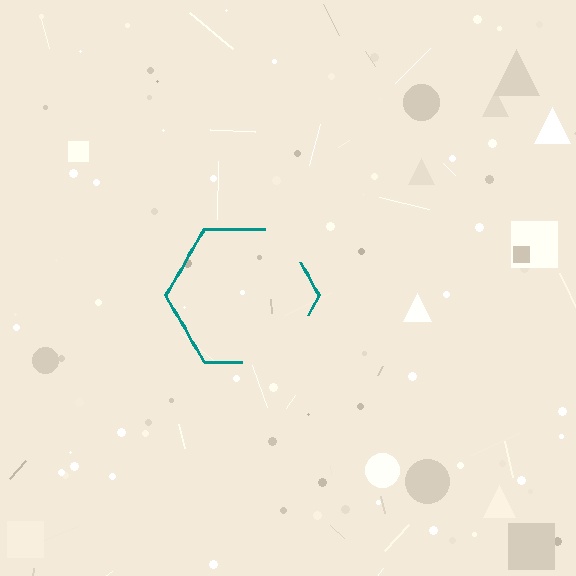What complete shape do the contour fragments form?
The contour fragments form a hexagon.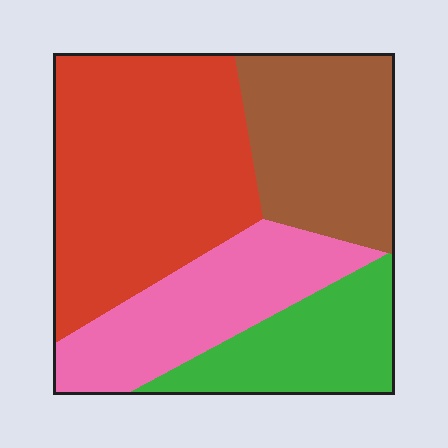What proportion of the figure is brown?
Brown takes up about one quarter (1/4) of the figure.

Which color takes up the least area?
Green, at roughly 15%.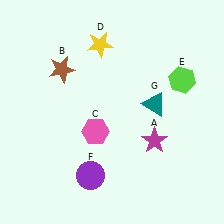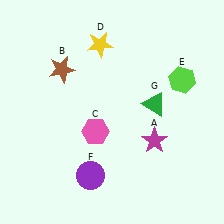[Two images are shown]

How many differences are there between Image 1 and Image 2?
There is 1 difference between the two images.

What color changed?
The triangle (G) changed from teal in Image 1 to green in Image 2.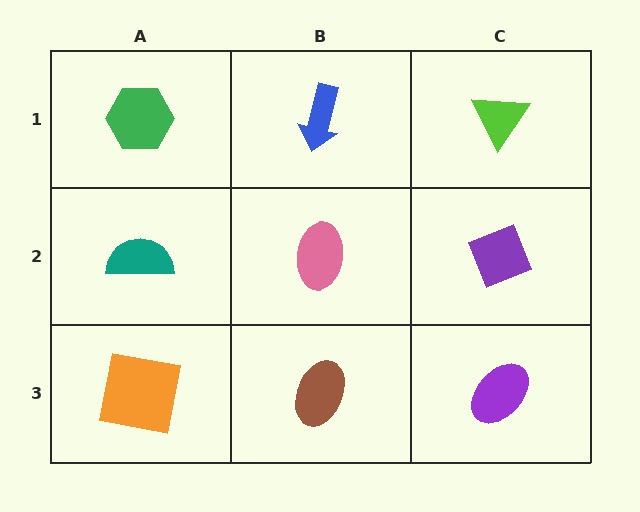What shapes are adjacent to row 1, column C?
A purple diamond (row 2, column C), a blue arrow (row 1, column B).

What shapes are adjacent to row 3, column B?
A pink ellipse (row 2, column B), an orange square (row 3, column A), a purple ellipse (row 3, column C).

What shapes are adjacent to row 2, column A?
A green hexagon (row 1, column A), an orange square (row 3, column A), a pink ellipse (row 2, column B).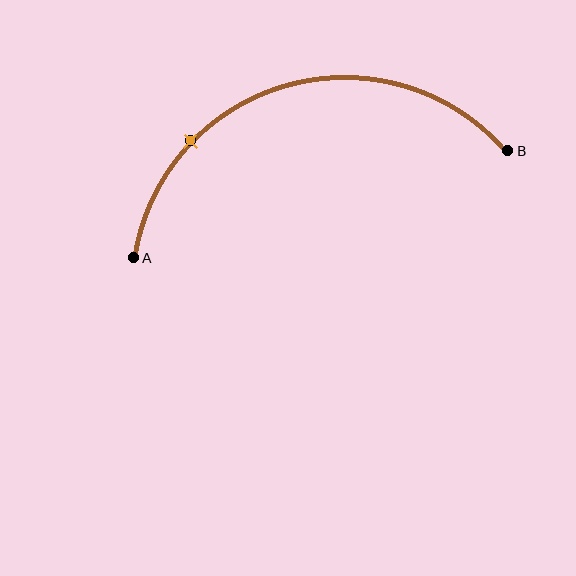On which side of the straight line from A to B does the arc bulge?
The arc bulges above the straight line connecting A and B.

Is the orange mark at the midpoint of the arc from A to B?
No. The orange mark lies on the arc but is closer to endpoint A. The arc midpoint would be at the point on the curve equidistant along the arc from both A and B.